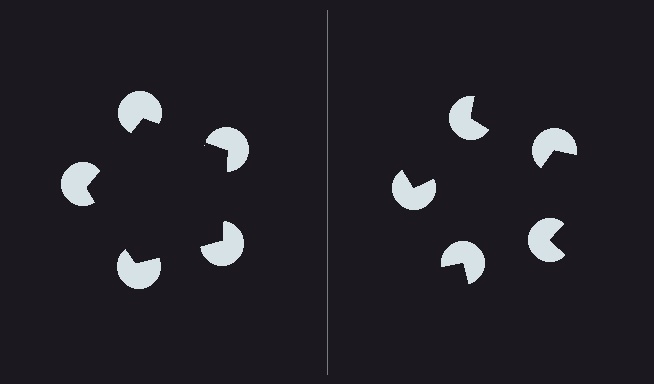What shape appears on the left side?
An illusory pentagon.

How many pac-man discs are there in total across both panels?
10 — 5 on each side.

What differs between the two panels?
The pac-man discs are positioned identically on both sides; only the wedge orientations differ. On the left they align to a pentagon; on the right they are misaligned.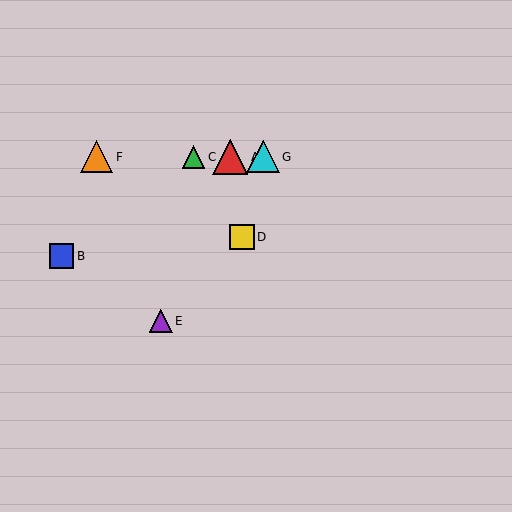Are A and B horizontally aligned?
No, A is at y≈157 and B is at y≈256.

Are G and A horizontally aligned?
Yes, both are at y≈157.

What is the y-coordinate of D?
Object D is at y≈237.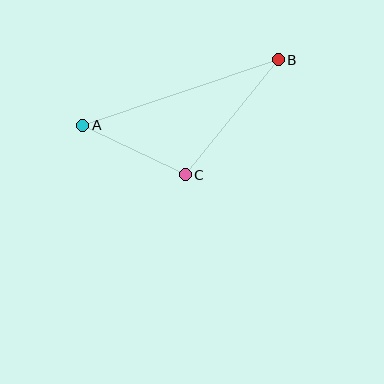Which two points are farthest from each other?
Points A and B are farthest from each other.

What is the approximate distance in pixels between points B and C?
The distance between B and C is approximately 148 pixels.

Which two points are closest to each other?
Points A and C are closest to each other.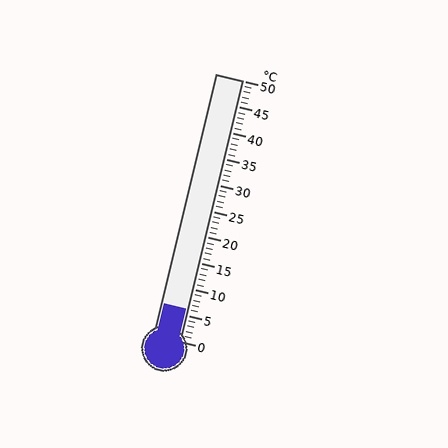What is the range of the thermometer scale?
The thermometer scale ranges from 0°C to 50°C.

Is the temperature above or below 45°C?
The temperature is below 45°C.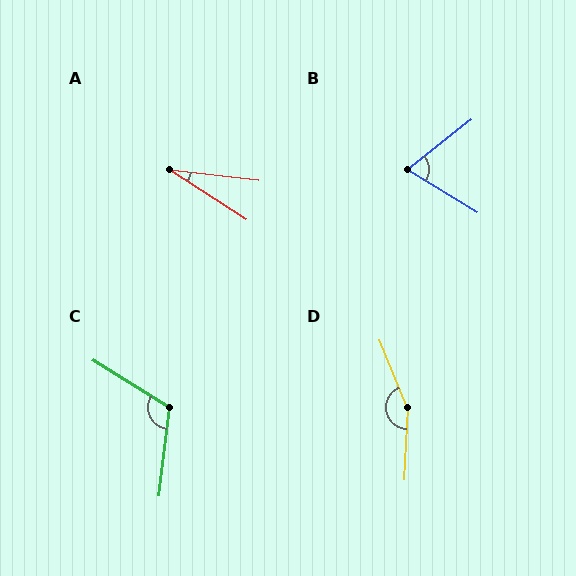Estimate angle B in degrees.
Approximately 70 degrees.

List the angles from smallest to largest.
A (26°), B (70°), C (115°), D (155°).